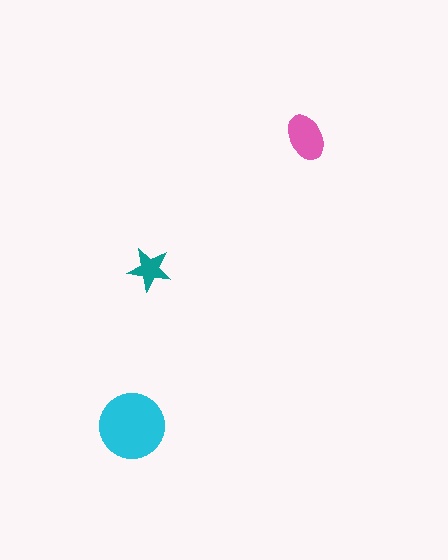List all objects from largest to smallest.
The cyan circle, the pink ellipse, the teal star.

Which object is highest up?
The pink ellipse is topmost.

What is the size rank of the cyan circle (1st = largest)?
1st.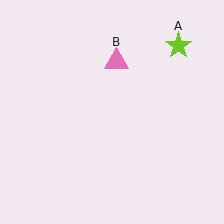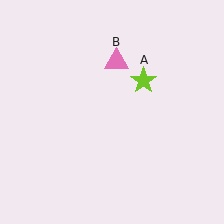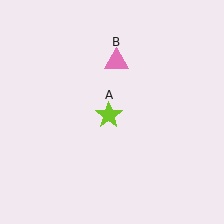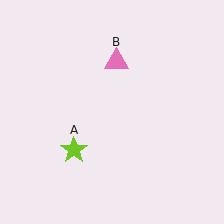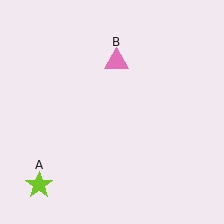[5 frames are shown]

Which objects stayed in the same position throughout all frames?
Pink triangle (object B) remained stationary.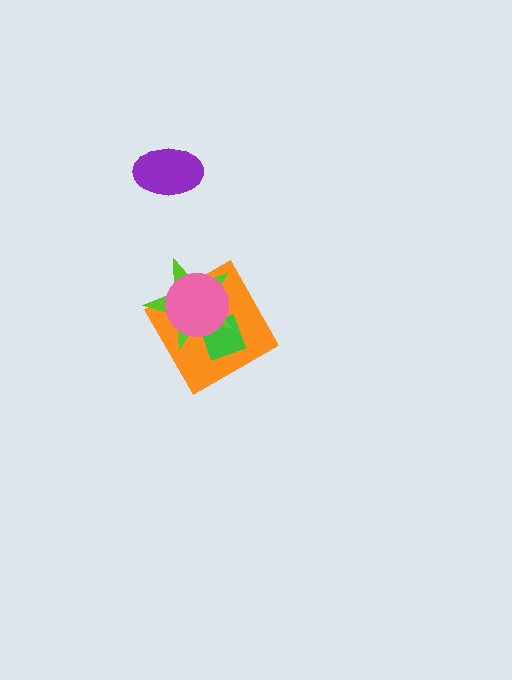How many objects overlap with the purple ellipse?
0 objects overlap with the purple ellipse.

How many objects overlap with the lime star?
3 objects overlap with the lime star.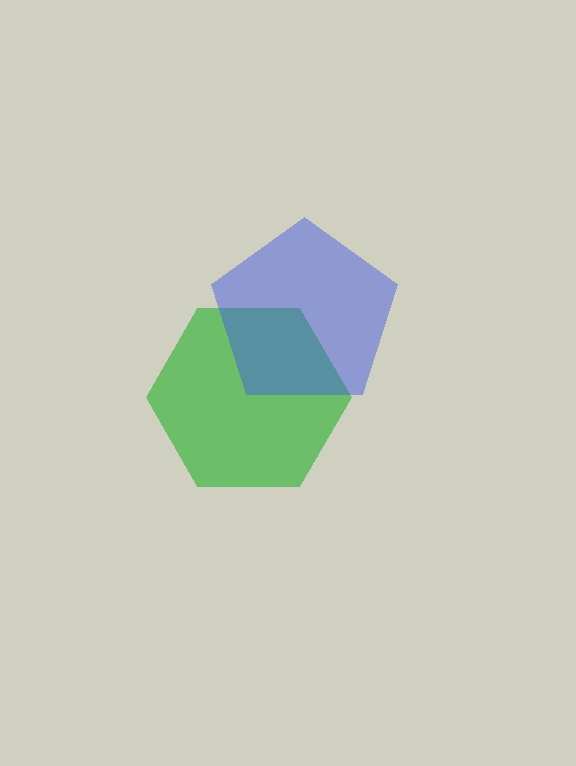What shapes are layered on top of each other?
The layered shapes are: a green hexagon, a blue pentagon.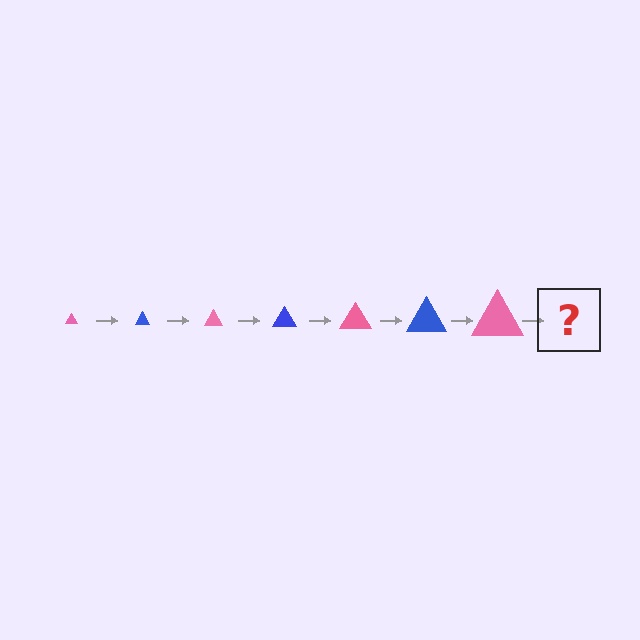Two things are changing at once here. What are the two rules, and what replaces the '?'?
The two rules are that the triangle grows larger each step and the color cycles through pink and blue. The '?' should be a blue triangle, larger than the previous one.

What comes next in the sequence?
The next element should be a blue triangle, larger than the previous one.